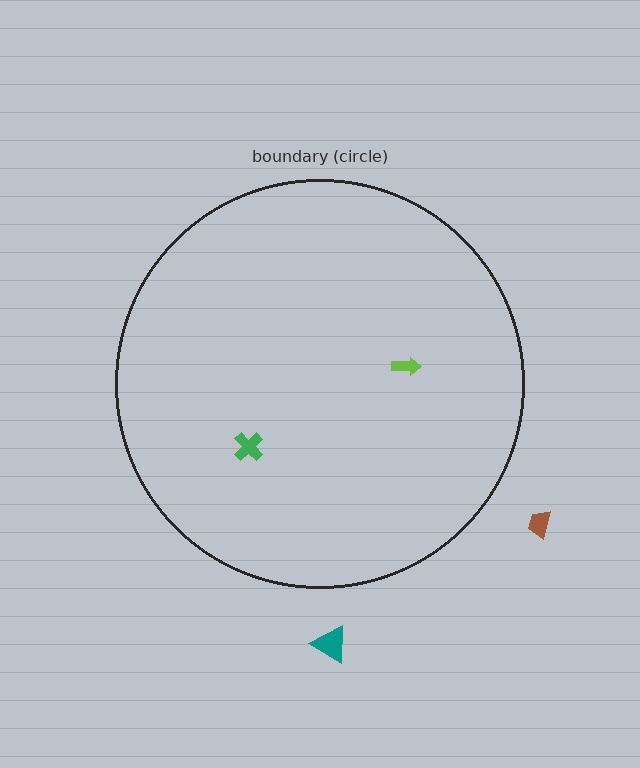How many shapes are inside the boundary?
2 inside, 2 outside.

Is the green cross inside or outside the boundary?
Inside.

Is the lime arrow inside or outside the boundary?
Inside.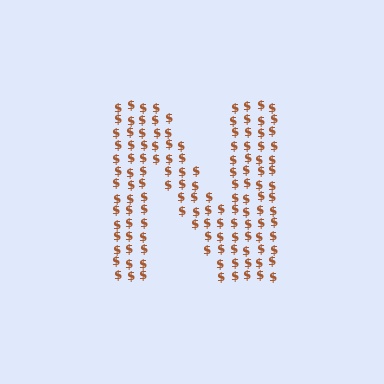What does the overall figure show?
The overall figure shows the letter N.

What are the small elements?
The small elements are dollar signs.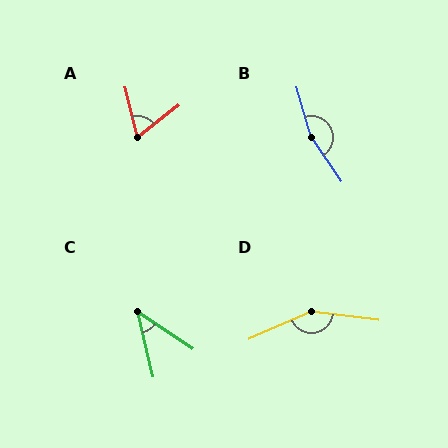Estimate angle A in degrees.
Approximately 66 degrees.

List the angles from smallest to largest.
C (42°), A (66°), D (149°), B (161°).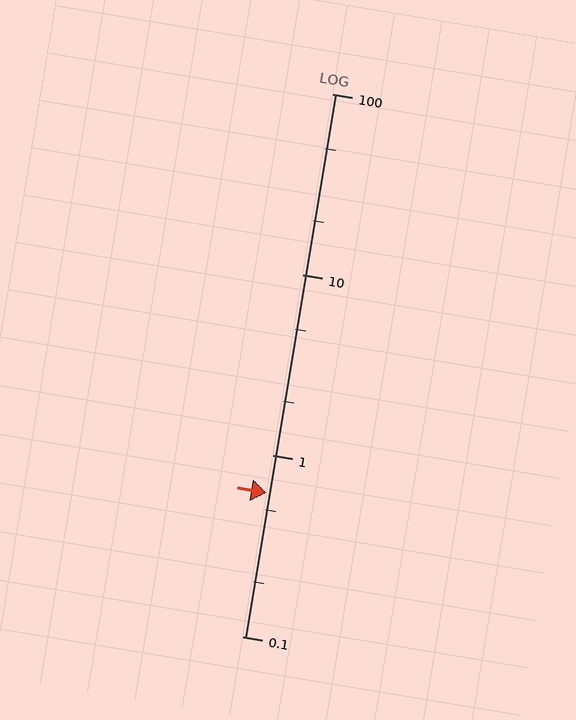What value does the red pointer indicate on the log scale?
The pointer indicates approximately 0.62.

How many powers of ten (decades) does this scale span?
The scale spans 3 decades, from 0.1 to 100.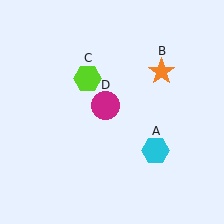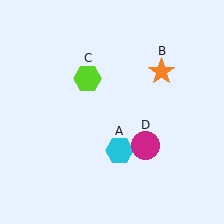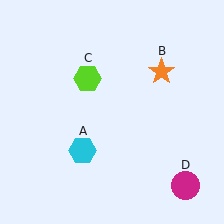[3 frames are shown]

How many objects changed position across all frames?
2 objects changed position: cyan hexagon (object A), magenta circle (object D).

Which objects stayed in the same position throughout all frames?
Orange star (object B) and lime hexagon (object C) remained stationary.